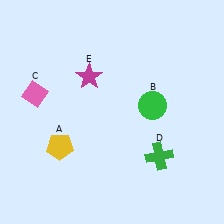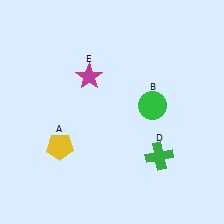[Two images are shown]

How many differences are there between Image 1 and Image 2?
There is 1 difference between the two images.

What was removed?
The pink diamond (C) was removed in Image 2.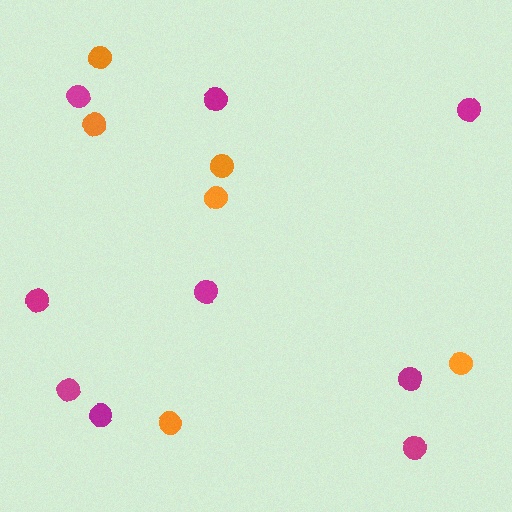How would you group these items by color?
There are 2 groups: one group of magenta circles (9) and one group of orange circles (6).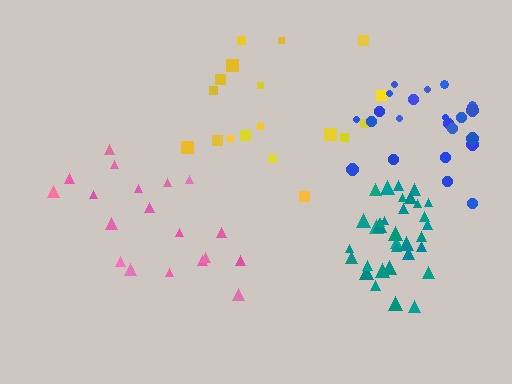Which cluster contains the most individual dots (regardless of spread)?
Teal (35).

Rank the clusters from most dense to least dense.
teal, blue, pink, yellow.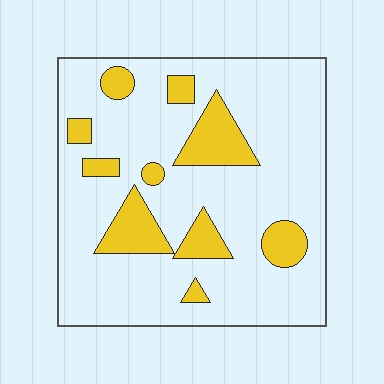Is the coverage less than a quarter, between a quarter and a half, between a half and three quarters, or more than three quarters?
Less than a quarter.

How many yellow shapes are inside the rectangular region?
10.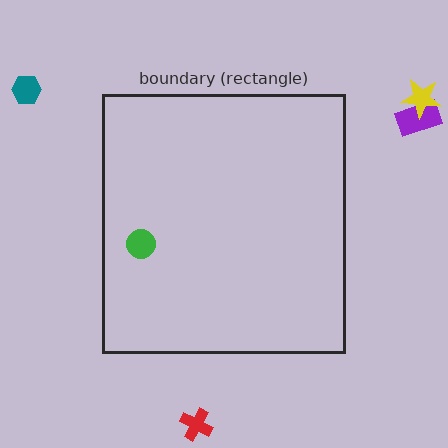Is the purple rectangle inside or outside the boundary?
Outside.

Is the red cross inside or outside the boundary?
Outside.